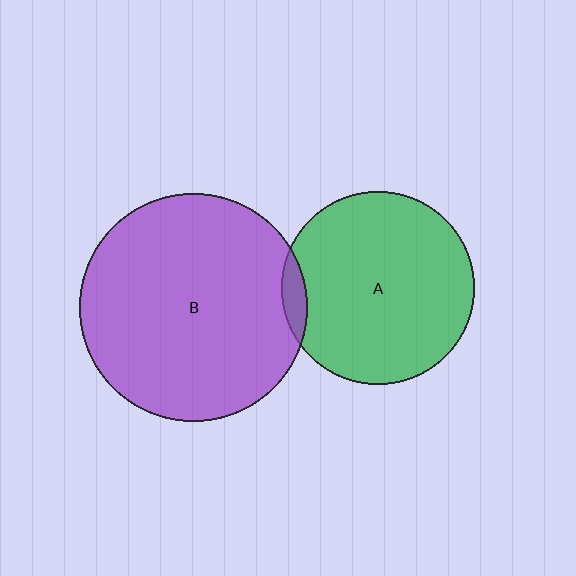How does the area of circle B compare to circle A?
Approximately 1.4 times.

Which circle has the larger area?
Circle B (purple).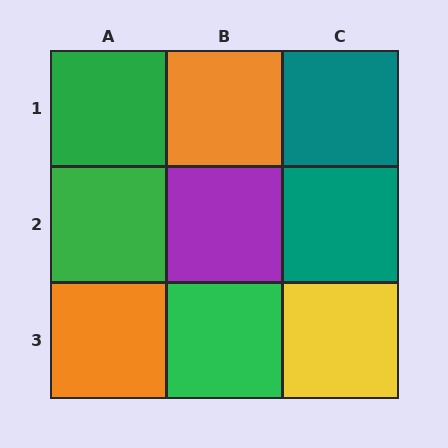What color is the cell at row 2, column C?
Teal.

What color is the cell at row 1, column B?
Orange.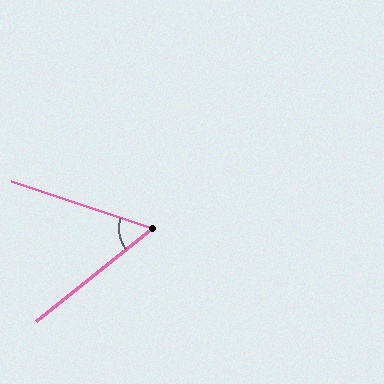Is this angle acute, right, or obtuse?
It is acute.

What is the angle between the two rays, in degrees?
Approximately 57 degrees.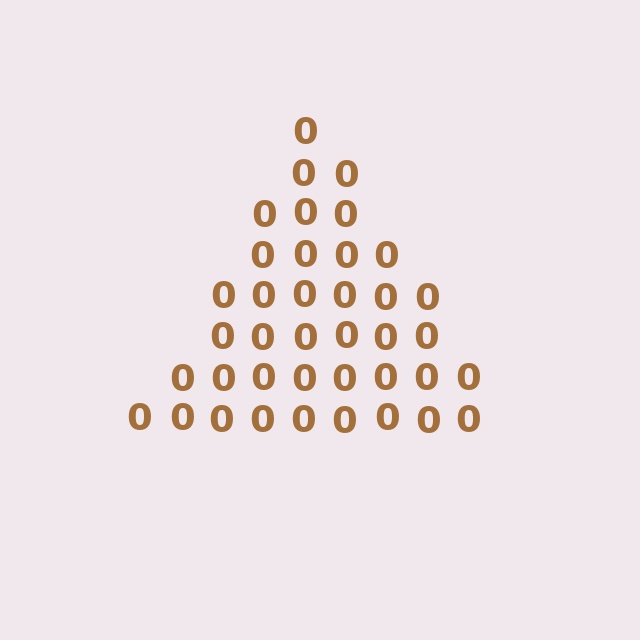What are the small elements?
The small elements are digit 0's.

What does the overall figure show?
The overall figure shows a triangle.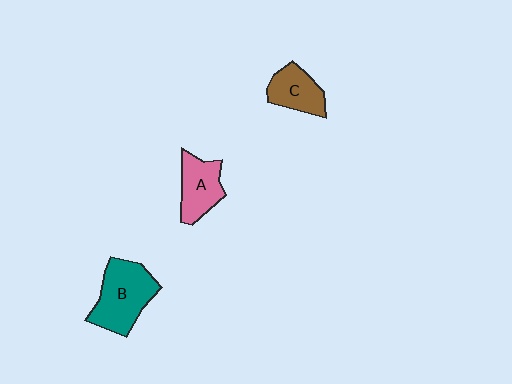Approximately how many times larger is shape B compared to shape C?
Approximately 1.6 times.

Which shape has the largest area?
Shape B (teal).